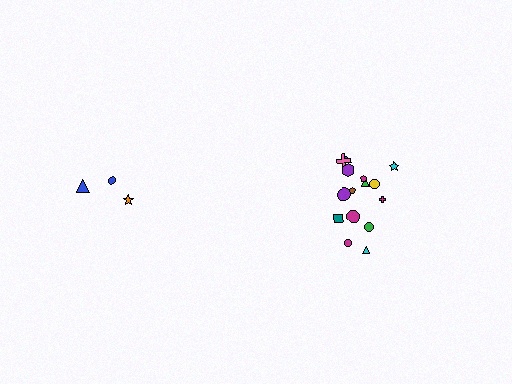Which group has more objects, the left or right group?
The right group.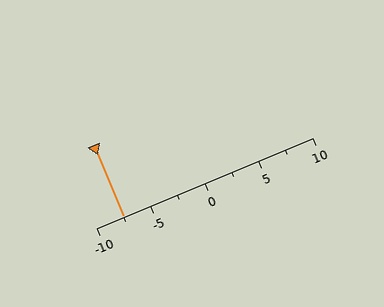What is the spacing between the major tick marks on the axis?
The major ticks are spaced 5 apart.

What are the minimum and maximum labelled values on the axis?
The axis runs from -10 to 10.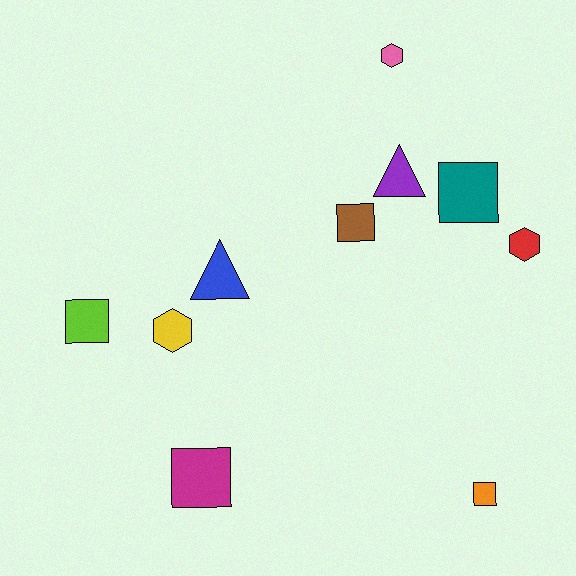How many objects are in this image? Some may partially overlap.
There are 10 objects.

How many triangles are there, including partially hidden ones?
There are 2 triangles.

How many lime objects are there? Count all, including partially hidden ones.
There is 1 lime object.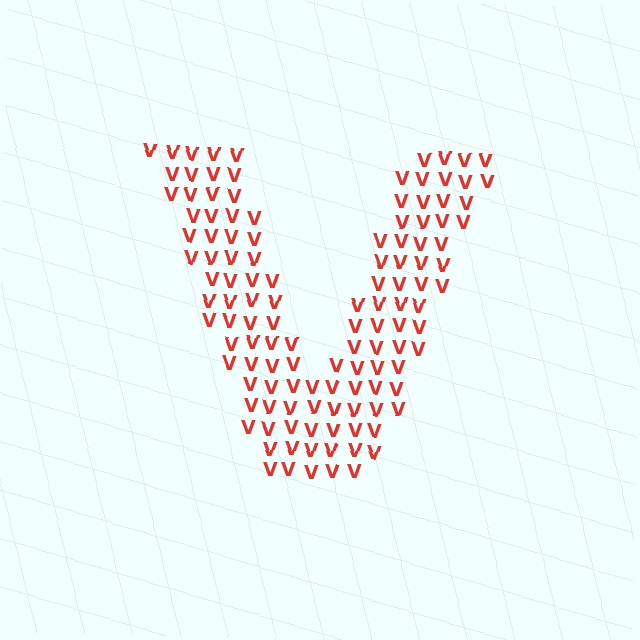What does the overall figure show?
The overall figure shows the letter V.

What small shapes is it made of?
It is made of small letter V's.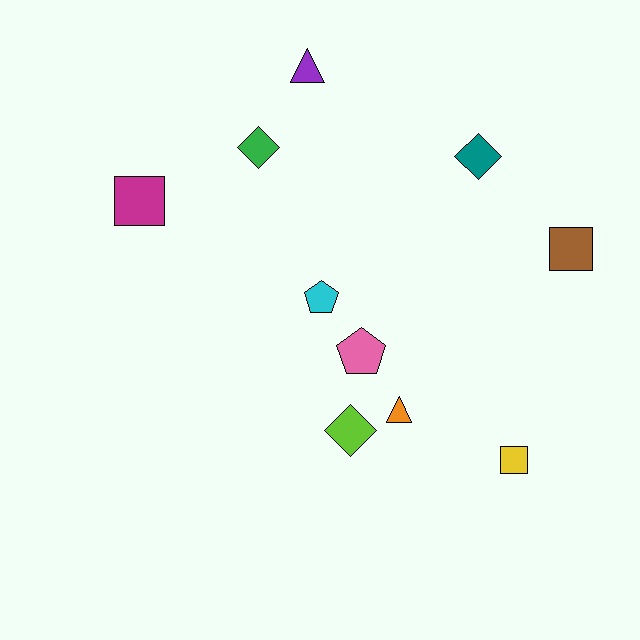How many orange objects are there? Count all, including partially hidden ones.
There is 1 orange object.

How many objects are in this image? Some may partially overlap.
There are 10 objects.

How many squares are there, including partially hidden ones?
There are 3 squares.